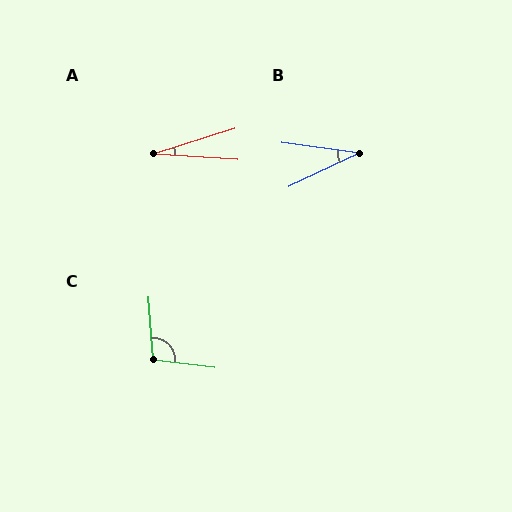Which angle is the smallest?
A, at approximately 21 degrees.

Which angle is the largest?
C, at approximately 101 degrees.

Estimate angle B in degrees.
Approximately 33 degrees.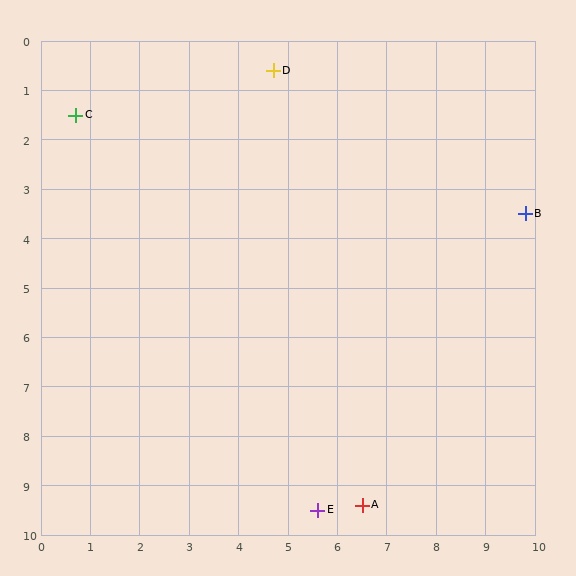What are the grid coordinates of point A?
Point A is at approximately (6.5, 9.4).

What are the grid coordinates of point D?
Point D is at approximately (4.7, 0.6).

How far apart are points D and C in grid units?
Points D and C are about 4.1 grid units apart.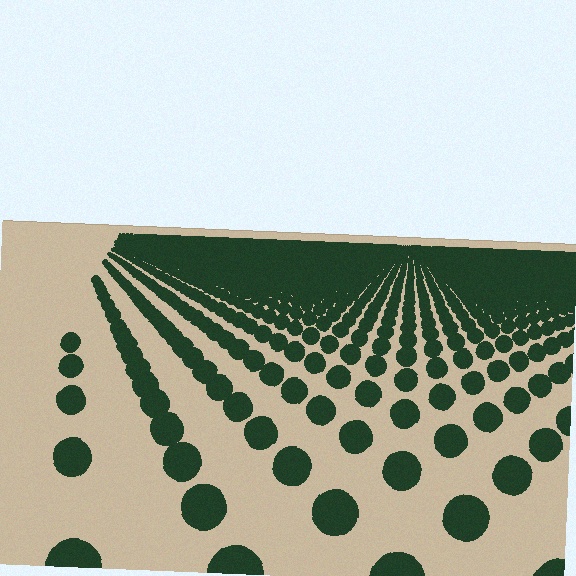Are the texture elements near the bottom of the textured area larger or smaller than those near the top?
Larger. Near the bottom, elements are closer to the viewer and appear at a bigger on-screen size.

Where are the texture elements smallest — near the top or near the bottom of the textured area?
Near the top.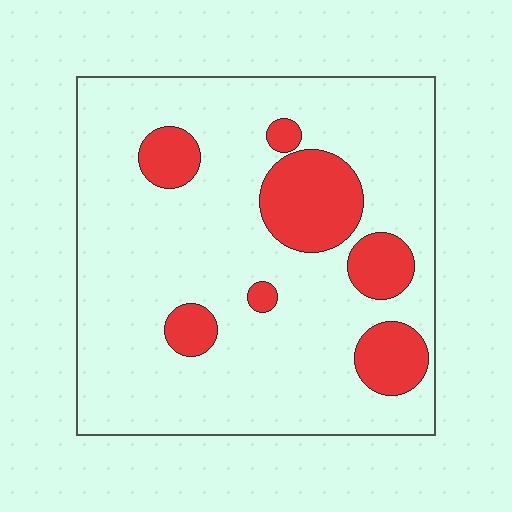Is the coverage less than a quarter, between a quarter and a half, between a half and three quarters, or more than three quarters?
Less than a quarter.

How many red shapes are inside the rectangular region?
7.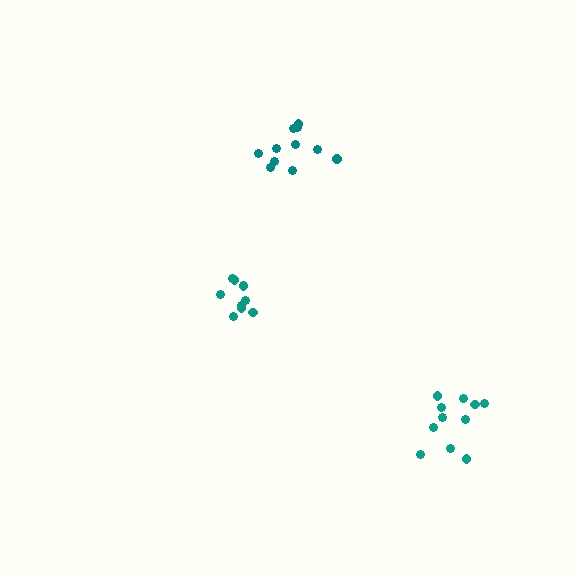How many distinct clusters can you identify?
There are 3 distinct clusters.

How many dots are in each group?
Group 1: 10 dots, Group 2: 11 dots, Group 3: 11 dots (32 total).